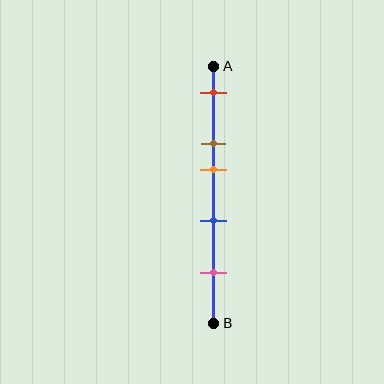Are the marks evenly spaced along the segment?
No, the marks are not evenly spaced.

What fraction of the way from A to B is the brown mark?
The brown mark is approximately 30% (0.3) of the way from A to B.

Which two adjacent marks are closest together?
The brown and orange marks are the closest adjacent pair.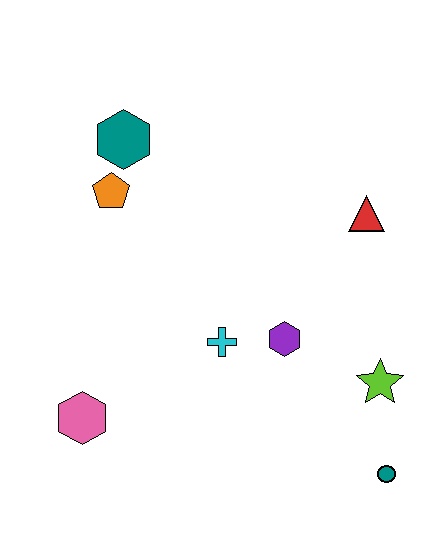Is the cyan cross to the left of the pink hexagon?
No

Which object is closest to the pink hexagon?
The cyan cross is closest to the pink hexagon.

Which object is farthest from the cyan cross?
The teal hexagon is farthest from the cyan cross.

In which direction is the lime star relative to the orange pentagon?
The lime star is to the right of the orange pentagon.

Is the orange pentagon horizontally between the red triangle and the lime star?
No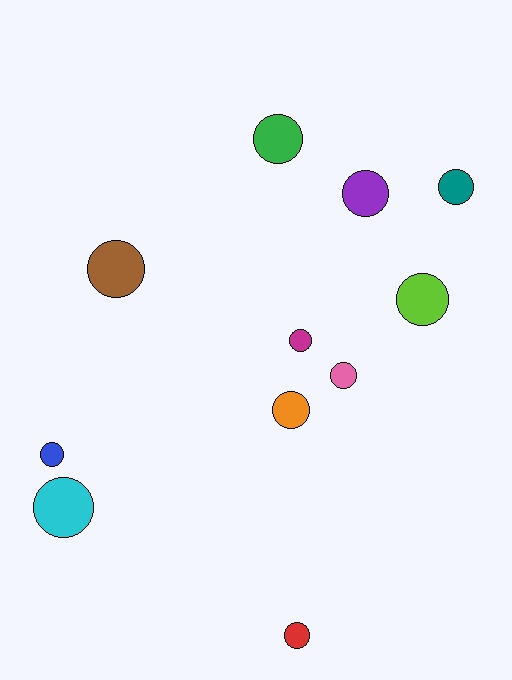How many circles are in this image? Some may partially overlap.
There are 11 circles.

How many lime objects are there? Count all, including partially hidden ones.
There is 1 lime object.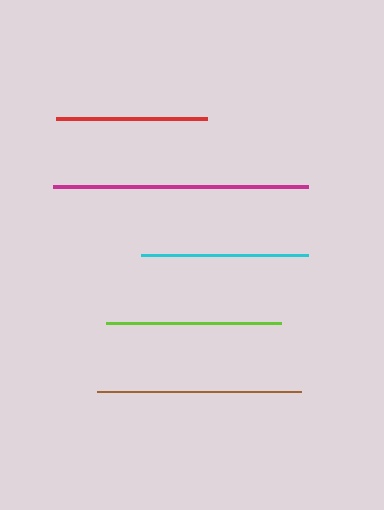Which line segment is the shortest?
The red line is the shortest at approximately 151 pixels.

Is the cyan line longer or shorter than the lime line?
The lime line is longer than the cyan line.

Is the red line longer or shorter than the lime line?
The lime line is longer than the red line.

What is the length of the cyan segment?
The cyan segment is approximately 168 pixels long.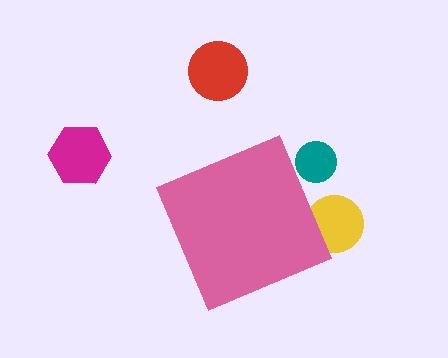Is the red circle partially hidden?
No, the red circle is fully visible.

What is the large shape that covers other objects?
A pink diamond.